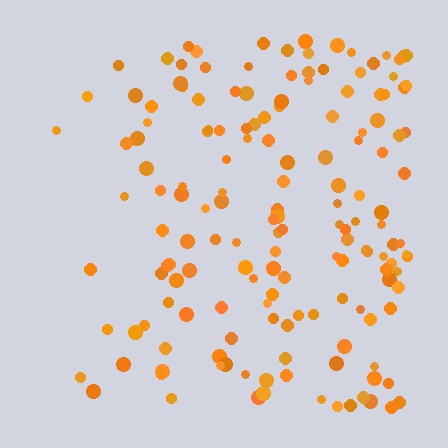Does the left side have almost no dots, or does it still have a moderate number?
Still a moderate number, just noticeably fewer than the right.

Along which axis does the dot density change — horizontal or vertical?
Horizontal.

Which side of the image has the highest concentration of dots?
The right.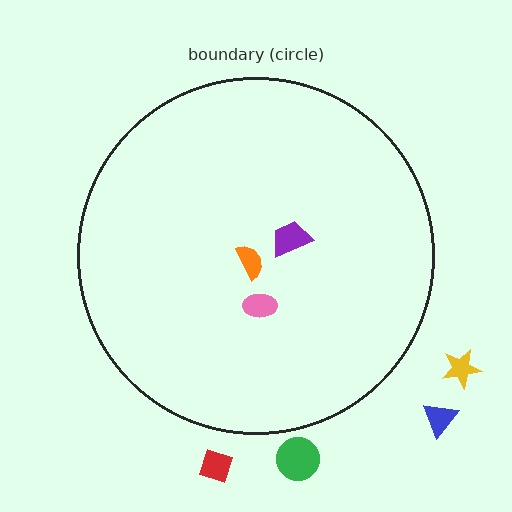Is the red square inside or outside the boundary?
Outside.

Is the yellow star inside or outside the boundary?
Outside.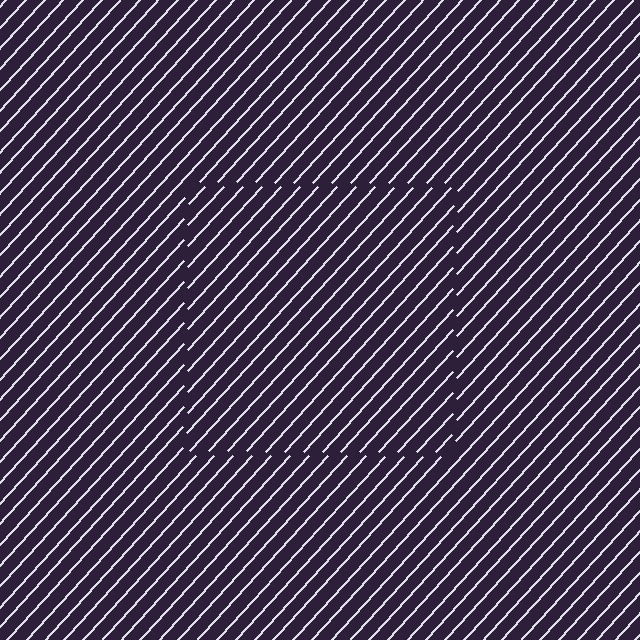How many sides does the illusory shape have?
4 sides — the line-ends trace a square.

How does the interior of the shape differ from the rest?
The interior of the shape contains the same grating, shifted by half a period — the contour is defined by the phase discontinuity where line-ends from the inner and outer gratings abut.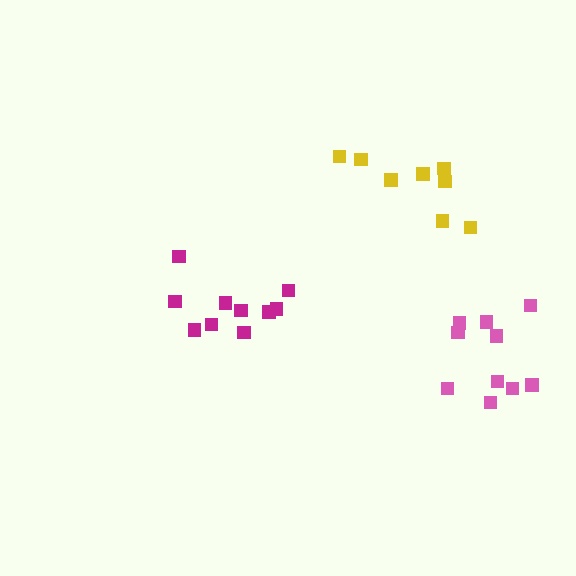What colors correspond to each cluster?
The clusters are colored: yellow, magenta, pink.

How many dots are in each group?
Group 1: 8 dots, Group 2: 10 dots, Group 3: 10 dots (28 total).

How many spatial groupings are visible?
There are 3 spatial groupings.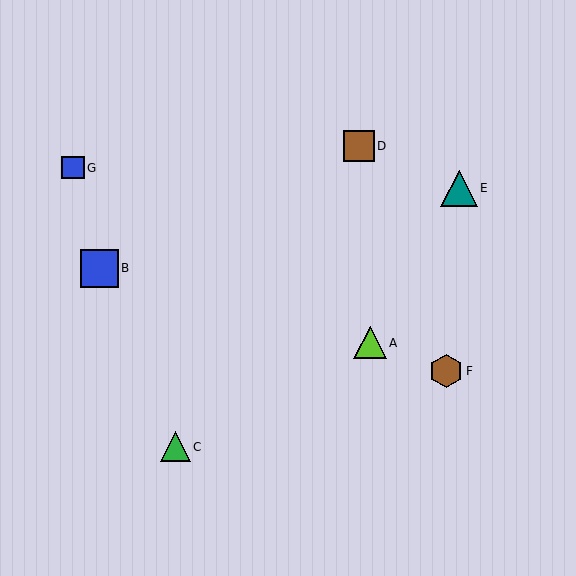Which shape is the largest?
The blue square (labeled B) is the largest.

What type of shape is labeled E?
Shape E is a teal triangle.